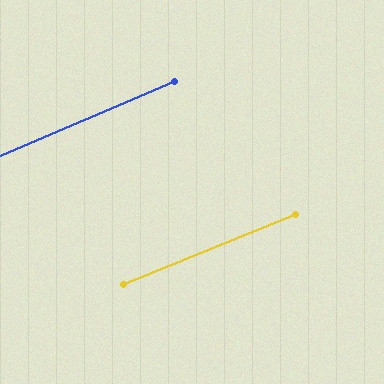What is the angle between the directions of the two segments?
Approximately 1 degree.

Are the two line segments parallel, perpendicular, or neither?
Parallel — their directions differ by only 1.2°.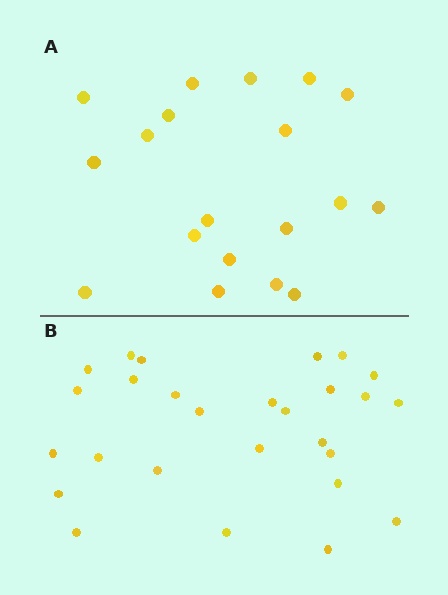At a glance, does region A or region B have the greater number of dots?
Region B (the bottom region) has more dots.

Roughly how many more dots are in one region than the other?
Region B has roughly 8 or so more dots than region A.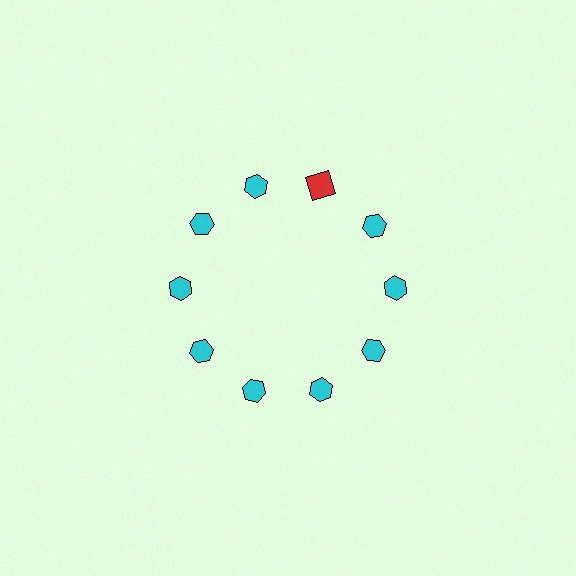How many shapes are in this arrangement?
There are 10 shapes arranged in a ring pattern.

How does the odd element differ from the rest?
It differs in both color (red instead of cyan) and shape (square instead of hexagon).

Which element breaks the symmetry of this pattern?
The red square at roughly the 1 o'clock position breaks the symmetry. All other shapes are cyan hexagons.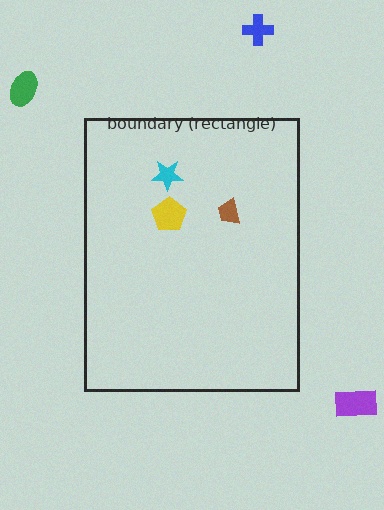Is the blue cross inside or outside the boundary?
Outside.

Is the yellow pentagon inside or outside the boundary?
Inside.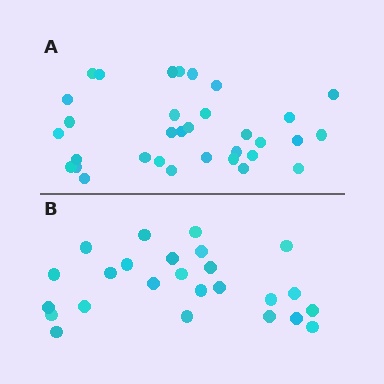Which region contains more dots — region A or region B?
Region A (the top region) has more dots.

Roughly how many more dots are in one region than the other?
Region A has roughly 8 or so more dots than region B.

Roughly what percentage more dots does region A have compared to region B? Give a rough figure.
About 30% more.